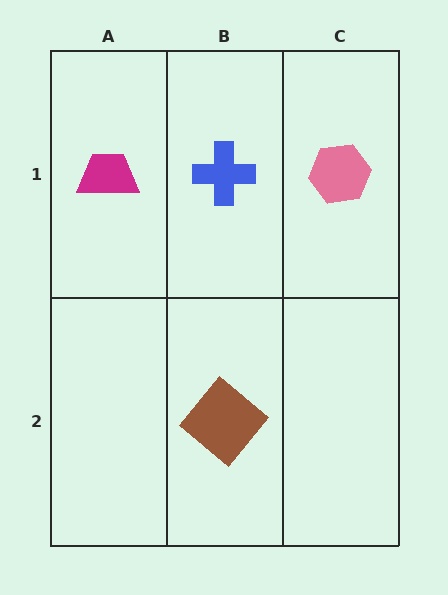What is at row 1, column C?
A pink hexagon.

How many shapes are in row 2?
1 shape.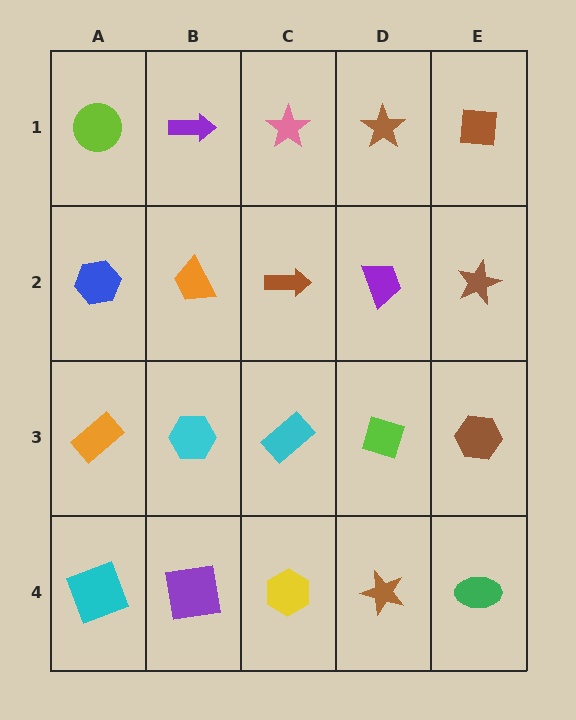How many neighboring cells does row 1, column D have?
3.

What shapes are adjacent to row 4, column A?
An orange rectangle (row 3, column A), a purple square (row 4, column B).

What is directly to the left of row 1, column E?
A brown star.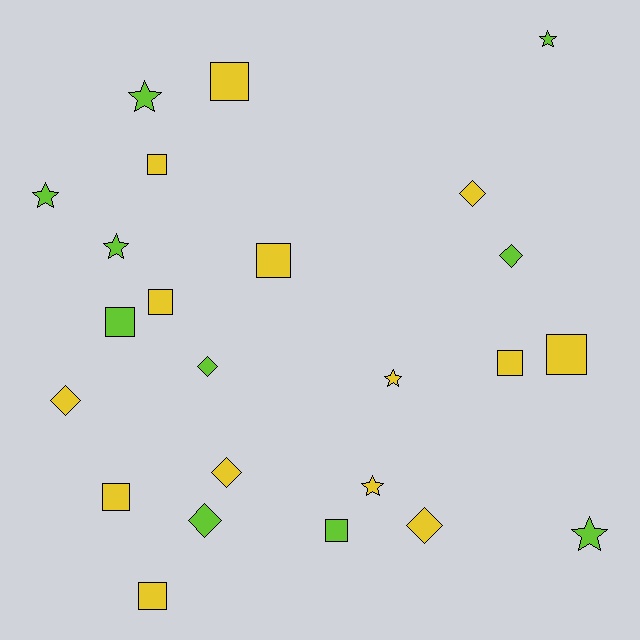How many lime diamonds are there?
There are 3 lime diamonds.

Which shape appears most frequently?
Square, with 10 objects.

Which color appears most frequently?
Yellow, with 14 objects.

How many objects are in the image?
There are 24 objects.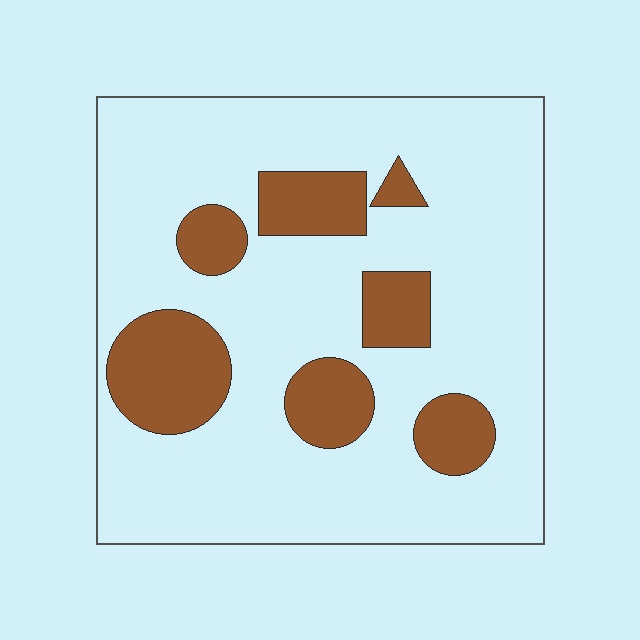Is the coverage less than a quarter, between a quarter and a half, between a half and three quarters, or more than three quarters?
Less than a quarter.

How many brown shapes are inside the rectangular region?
7.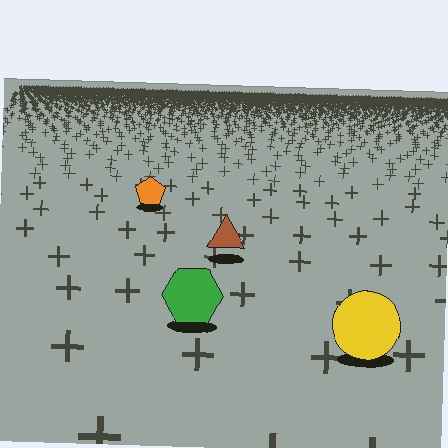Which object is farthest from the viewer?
The orange pentagon is farthest from the viewer. It appears smaller and the ground texture around it is denser.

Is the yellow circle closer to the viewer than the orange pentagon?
Yes. The yellow circle is closer — you can tell from the texture gradient: the ground texture is coarser near it.